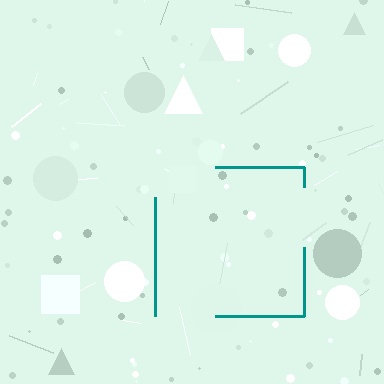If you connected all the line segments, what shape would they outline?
They would outline a square.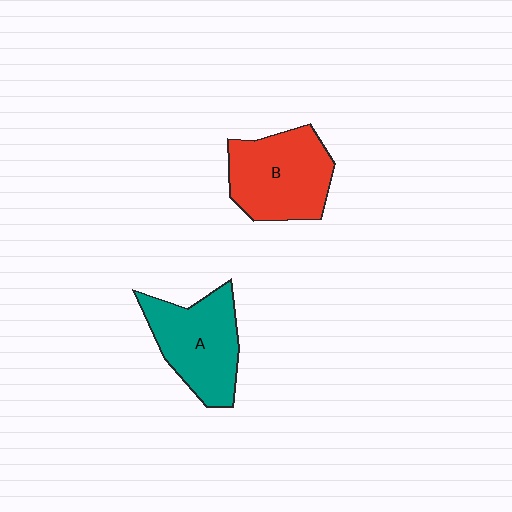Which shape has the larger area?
Shape B (red).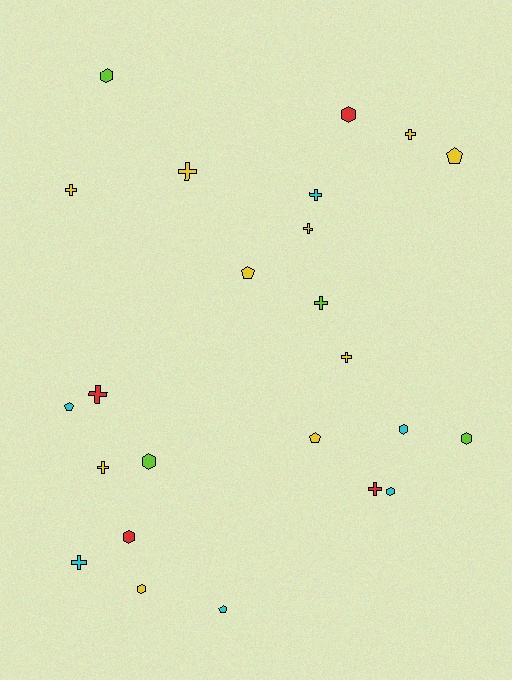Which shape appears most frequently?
Cross, with 11 objects.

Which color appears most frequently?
Yellow, with 10 objects.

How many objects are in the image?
There are 24 objects.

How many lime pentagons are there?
There are no lime pentagons.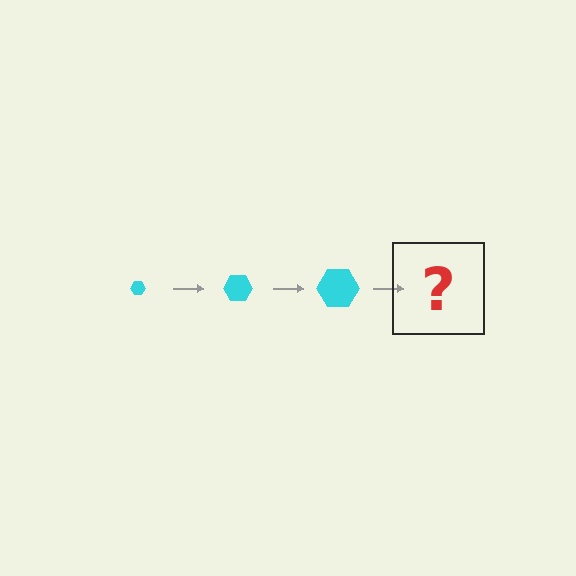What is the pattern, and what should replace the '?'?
The pattern is that the hexagon gets progressively larger each step. The '?' should be a cyan hexagon, larger than the previous one.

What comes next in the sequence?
The next element should be a cyan hexagon, larger than the previous one.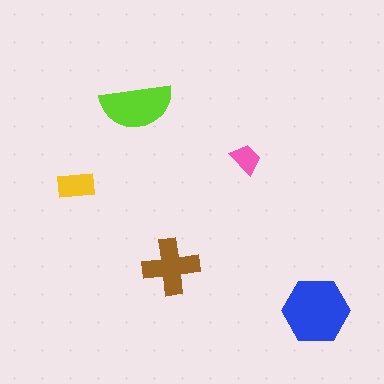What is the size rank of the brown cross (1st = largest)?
3rd.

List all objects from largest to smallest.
The blue hexagon, the lime semicircle, the brown cross, the yellow rectangle, the pink trapezoid.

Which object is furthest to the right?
The blue hexagon is rightmost.